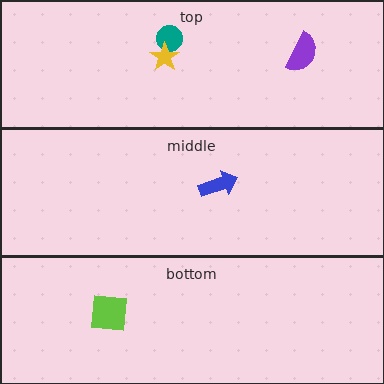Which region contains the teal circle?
The top region.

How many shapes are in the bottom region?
1.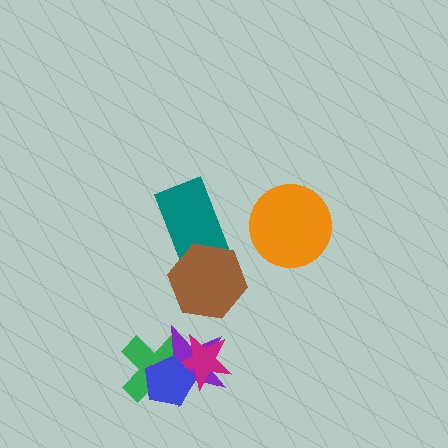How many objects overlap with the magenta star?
3 objects overlap with the magenta star.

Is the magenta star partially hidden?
Yes, it is partially covered by another shape.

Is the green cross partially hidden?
Yes, it is partially covered by another shape.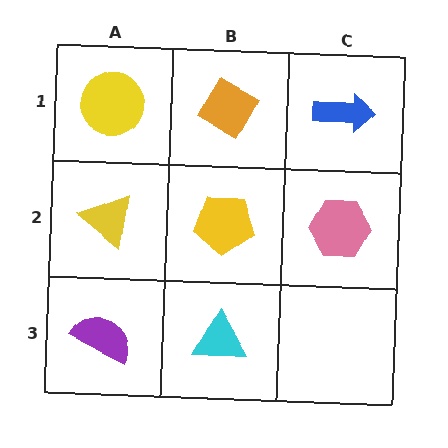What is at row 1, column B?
An orange diamond.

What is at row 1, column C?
A blue arrow.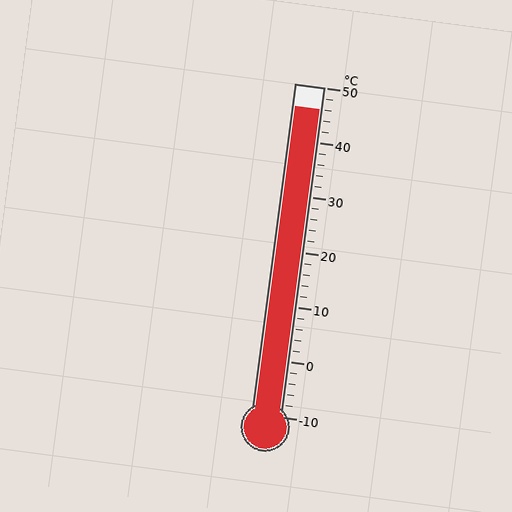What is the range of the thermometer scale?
The thermometer scale ranges from -10°C to 50°C.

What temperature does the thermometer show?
The thermometer shows approximately 46°C.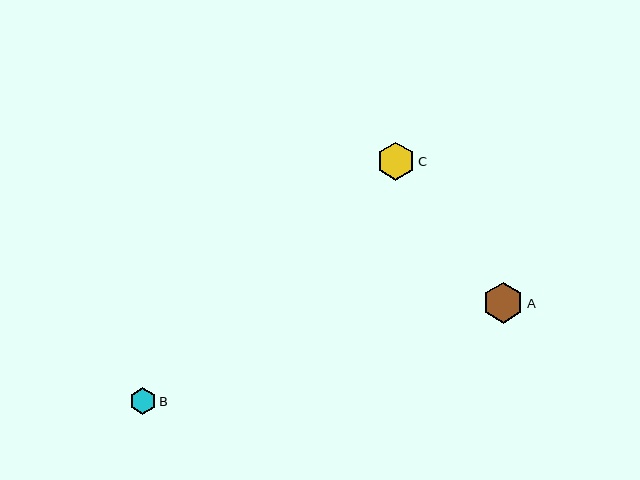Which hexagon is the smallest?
Hexagon B is the smallest with a size of approximately 27 pixels.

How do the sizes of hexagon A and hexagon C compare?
Hexagon A and hexagon C are approximately the same size.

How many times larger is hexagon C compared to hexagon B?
Hexagon C is approximately 1.4 times the size of hexagon B.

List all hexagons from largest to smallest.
From largest to smallest: A, C, B.